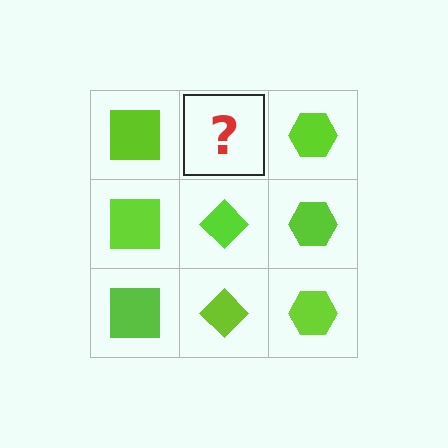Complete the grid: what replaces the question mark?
The question mark should be replaced with a lime diamond.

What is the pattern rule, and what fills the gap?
The rule is that each column has a consistent shape. The gap should be filled with a lime diamond.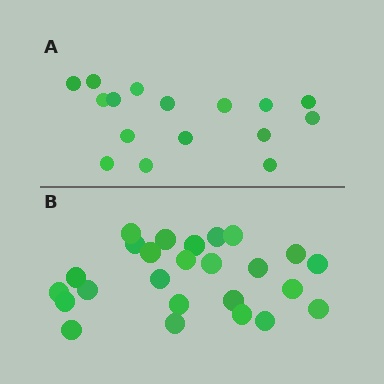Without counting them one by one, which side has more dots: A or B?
Region B (the bottom region) has more dots.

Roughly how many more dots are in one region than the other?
Region B has roughly 8 or so more dots than region A.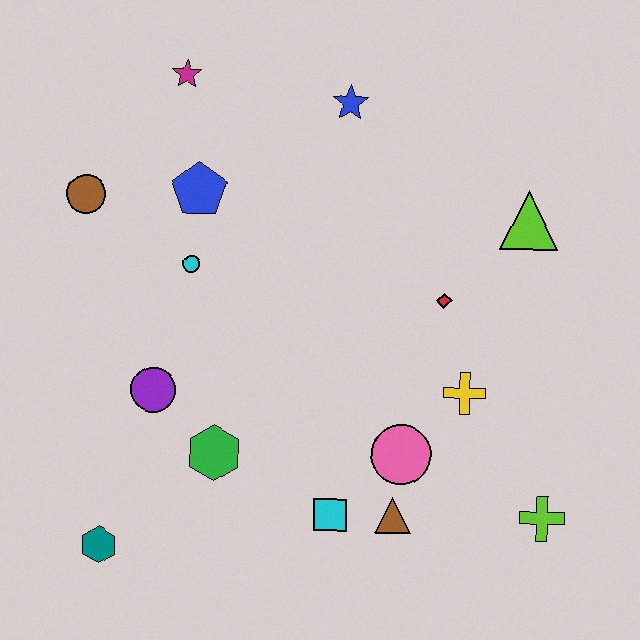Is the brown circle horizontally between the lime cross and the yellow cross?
No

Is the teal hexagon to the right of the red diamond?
No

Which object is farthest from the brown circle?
The lime cross is farthest from the brown circle.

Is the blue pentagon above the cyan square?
Yes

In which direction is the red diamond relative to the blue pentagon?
The red diamond is to the right of the blue pentagon.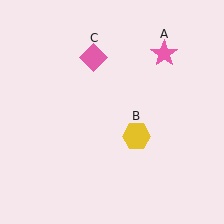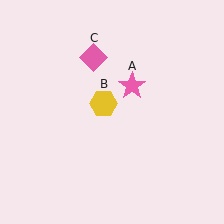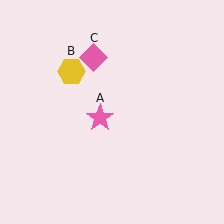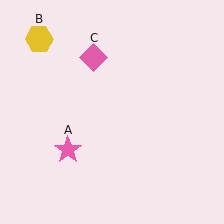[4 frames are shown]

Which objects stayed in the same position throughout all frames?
Pink diamond (object C) remained stationary.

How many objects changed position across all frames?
2 objects changed position: pink star (object A), yellow hexagon (object B).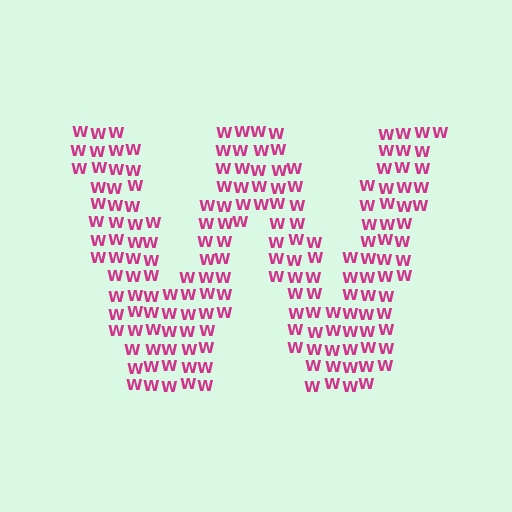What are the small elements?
The small elements are letter W's.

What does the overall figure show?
The overall figure shows the letter W.